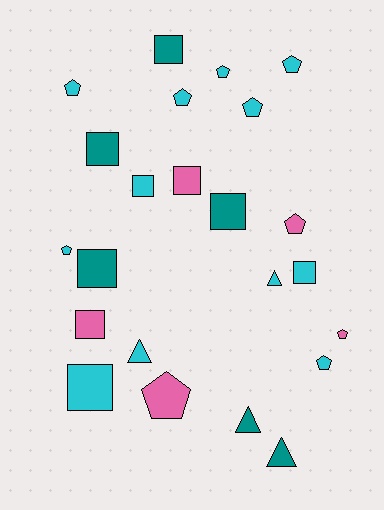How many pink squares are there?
There are 2 pink squares.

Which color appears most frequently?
Cyan, with 12 objects.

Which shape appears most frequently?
Pentagon, with 10 objects.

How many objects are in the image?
There are 23 objects.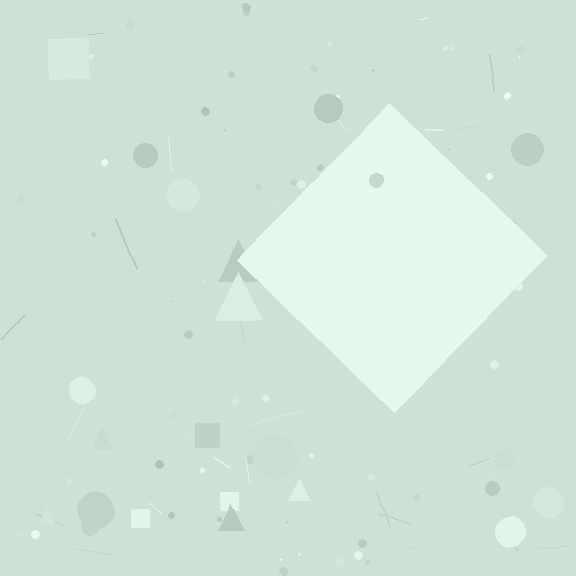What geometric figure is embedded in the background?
A diamond is embedded in the background.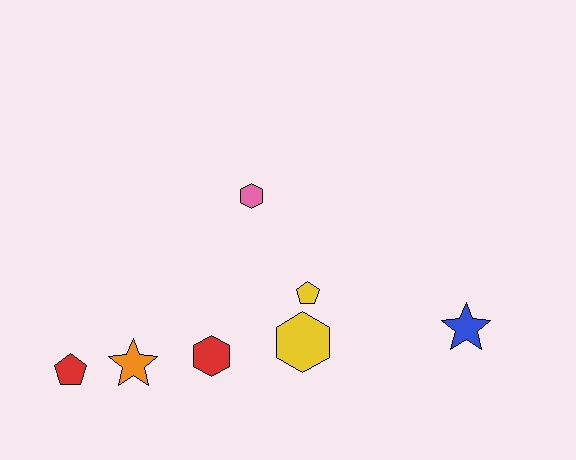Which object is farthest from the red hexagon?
The blue star is farthest from the red hexagon.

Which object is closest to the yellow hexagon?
The yellow pentagon is closest to the yellow hexagon.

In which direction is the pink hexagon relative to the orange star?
The pink hexagon is above the orange star.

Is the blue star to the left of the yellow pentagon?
No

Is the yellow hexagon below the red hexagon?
No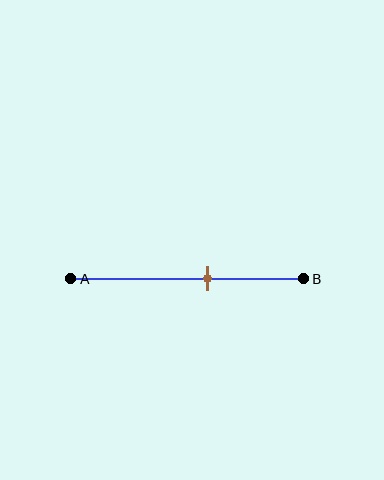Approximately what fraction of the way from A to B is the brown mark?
The brown mark is approximately 60% of the way from A to B.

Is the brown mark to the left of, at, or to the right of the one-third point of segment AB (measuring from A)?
The brown mark is to the right of the one-third point of segment AB.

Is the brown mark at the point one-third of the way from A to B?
No, the mark is at about 60% from A, not at the 33% one-third point.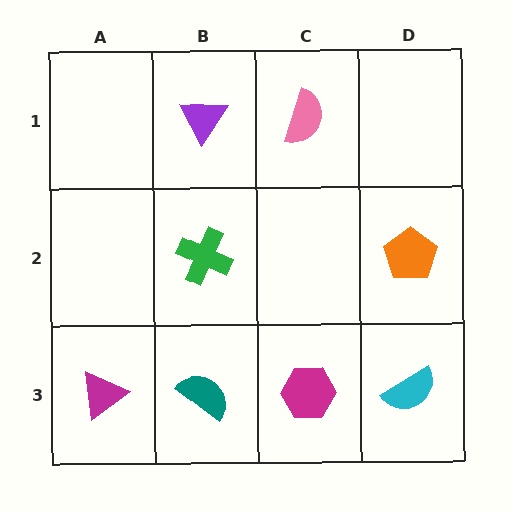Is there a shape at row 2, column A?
No, that cell is empty.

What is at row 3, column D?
A cyan semicircle.